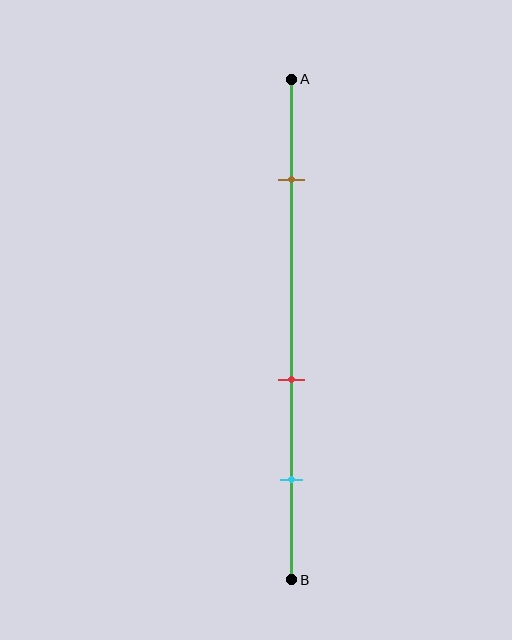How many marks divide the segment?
There are 3 marks dividing the segment.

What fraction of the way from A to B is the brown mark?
The brown mark is approximately 20% (0.2) of the way from A to B.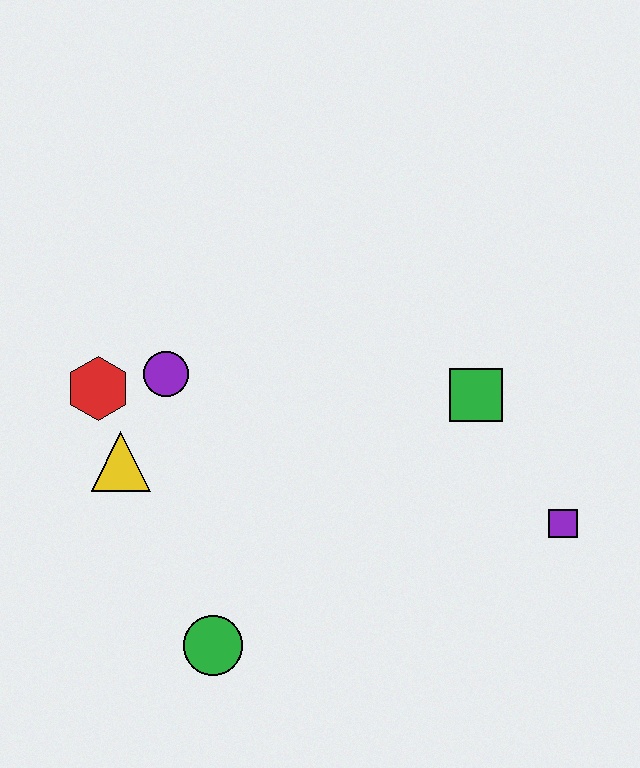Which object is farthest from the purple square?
The red hexagon is farthest from the purple square.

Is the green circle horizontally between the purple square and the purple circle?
Yes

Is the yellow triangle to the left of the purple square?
Yes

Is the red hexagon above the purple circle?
No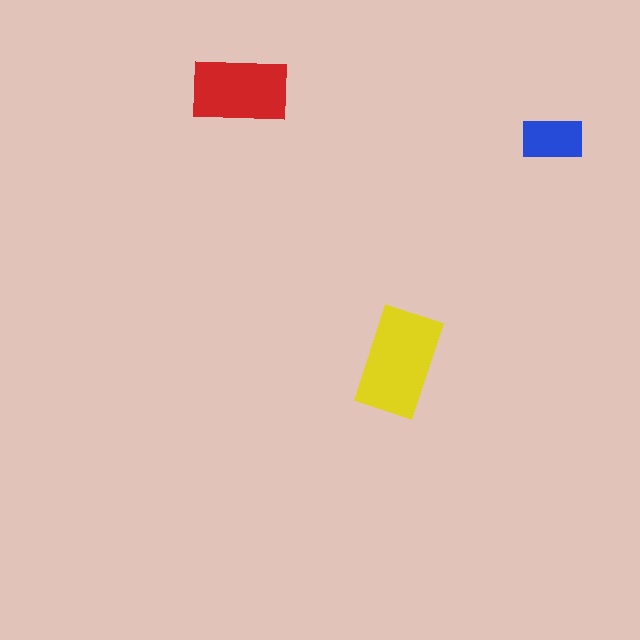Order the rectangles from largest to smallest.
the yellow one, the red one, the blue one.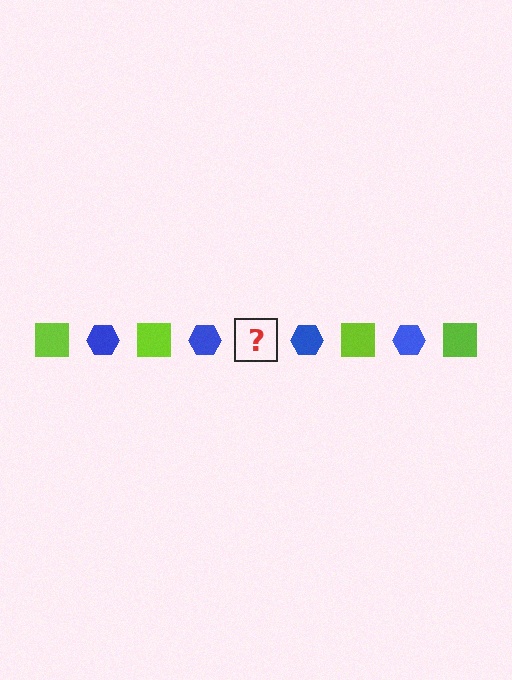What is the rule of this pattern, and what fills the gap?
The rule is that the pattern alternates between lime square and blue hexagon. The gap should be filled with a lime square.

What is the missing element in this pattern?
The missing element is a lime square.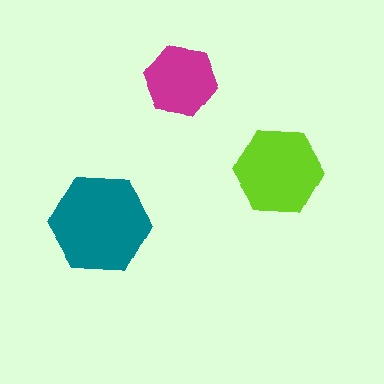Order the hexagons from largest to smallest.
the teal one, the lime one, the magenta one.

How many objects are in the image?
There are 3 objects in the image.